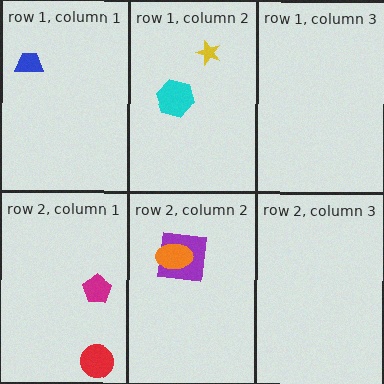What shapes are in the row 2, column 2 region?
The purple square, the orange ellipse.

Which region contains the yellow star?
The row 1, column 2 region.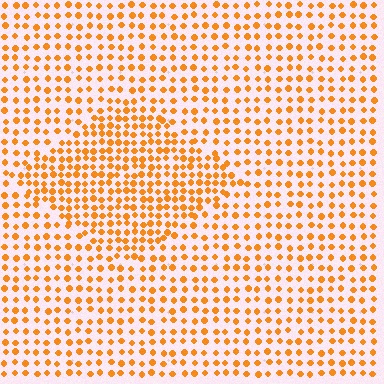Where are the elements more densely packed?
The elements are more densely packed inside the diamond boundary.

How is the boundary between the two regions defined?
The boundary is defined by a change in element density (approximately 1.7x ratio). All elements are the same color, size, and shape.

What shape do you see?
I see a diamond.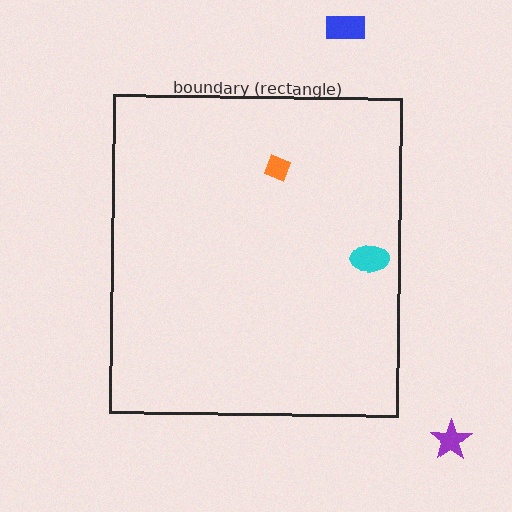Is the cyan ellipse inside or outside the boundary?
Inside.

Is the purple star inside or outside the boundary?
Outside.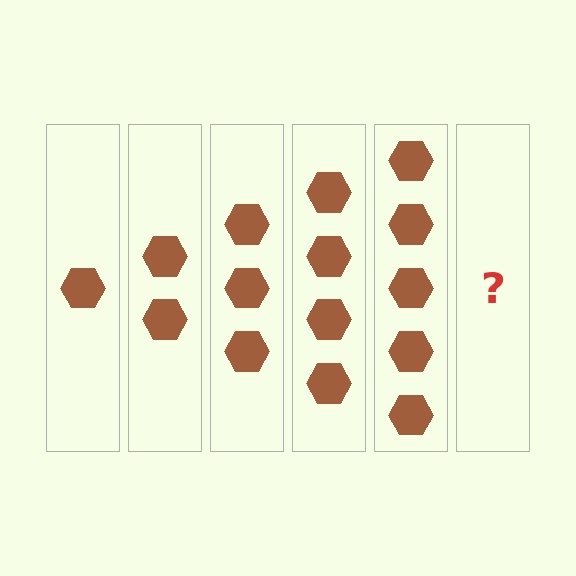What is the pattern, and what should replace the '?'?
The pattern is that each step adds one more hexagon. The '?' should be 6 hexagons.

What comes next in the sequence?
The next element should be 6 hexagons.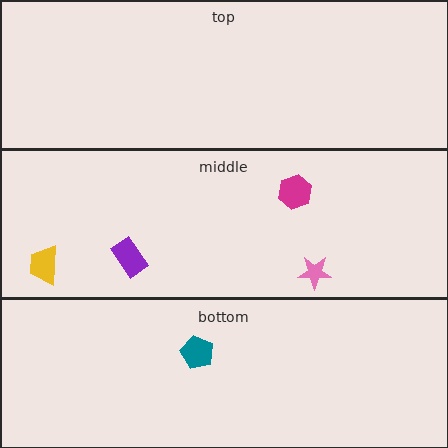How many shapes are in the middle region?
4.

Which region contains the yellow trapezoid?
The middle region.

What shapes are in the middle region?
The pink star, the magenta hexagon, the purple rectangle, the yellow trapezoid.